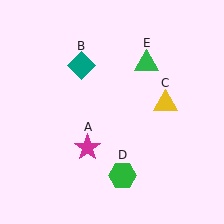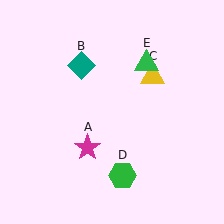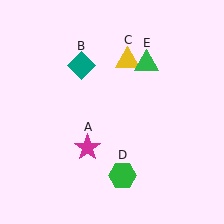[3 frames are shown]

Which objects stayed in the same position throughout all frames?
Magenta star (object A) and teal diamond (object B) and green hexagon (object D) and green triangle (object E) remained stationary.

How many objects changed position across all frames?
1 object changed position: yellow triangle (object C).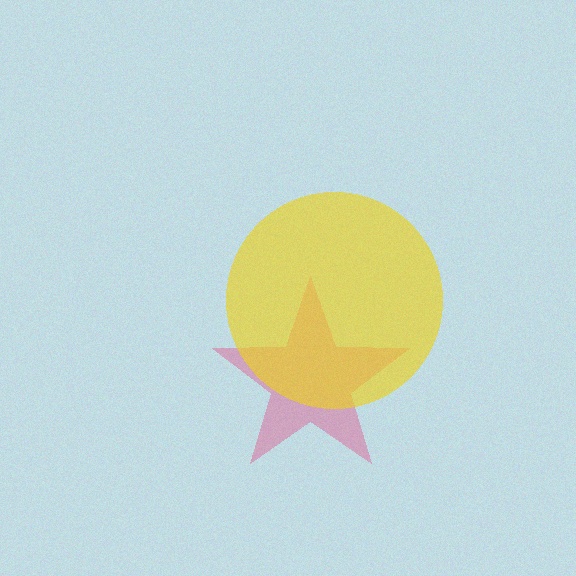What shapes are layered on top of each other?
The layered shapes are: a pink star, a yellow circle.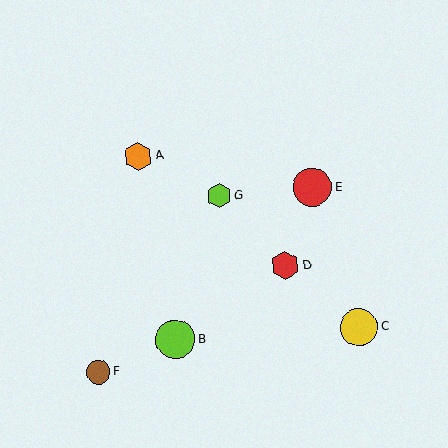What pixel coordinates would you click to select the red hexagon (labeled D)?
Click at (285, 265) to select the red hexagon D.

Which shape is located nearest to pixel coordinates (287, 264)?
The red hexagon (labeled D) at (285, 265) is nearest to that location.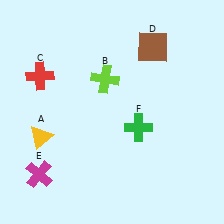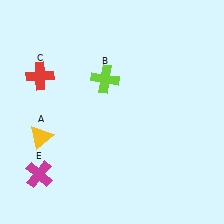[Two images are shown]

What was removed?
The brown square (D), the green cross (F) were removed in Image 2.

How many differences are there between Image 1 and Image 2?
There are 2 differences between the two images.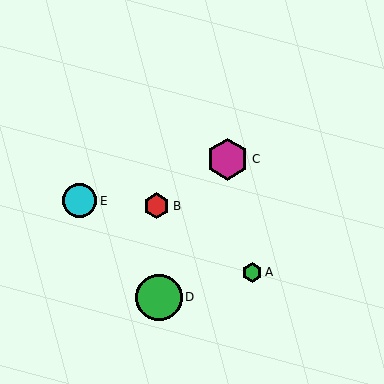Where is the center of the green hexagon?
The center of the green hexagon is at (252, 272).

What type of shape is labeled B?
Shape B is a red hexagon.